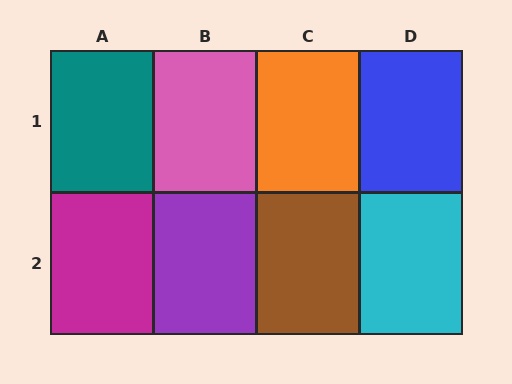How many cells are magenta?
1 cell is magenta.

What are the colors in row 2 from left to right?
Magenta, purple, brown, cyan.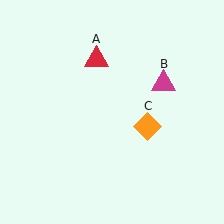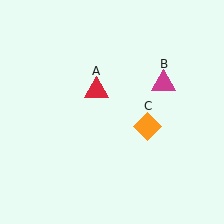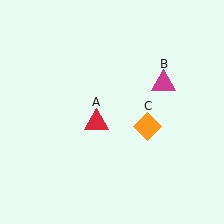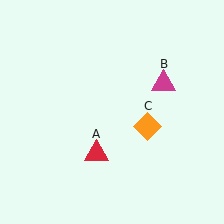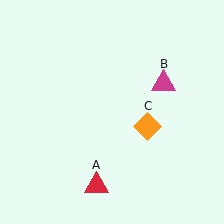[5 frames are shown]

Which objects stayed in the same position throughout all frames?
Magenta triangle (object B) and orange diamond (object C) remained stationary.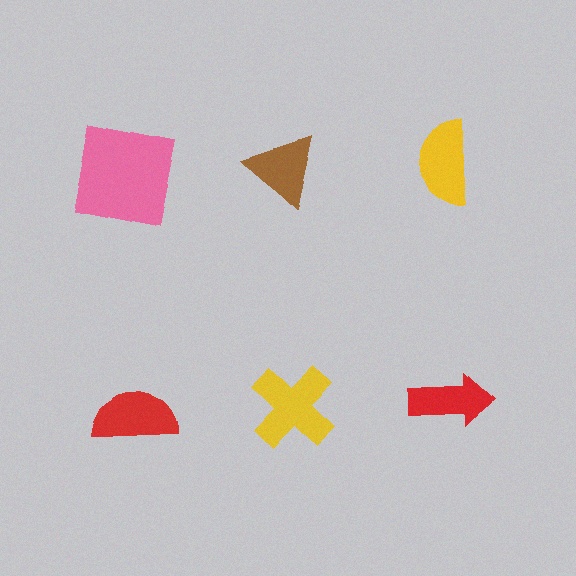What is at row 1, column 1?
A pink square.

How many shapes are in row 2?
3 shapes.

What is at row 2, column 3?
A red arrow.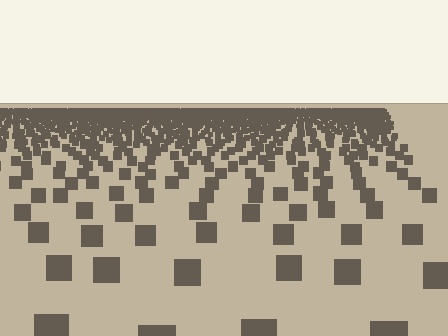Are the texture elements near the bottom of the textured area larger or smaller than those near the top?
Larger. Near the bottom, elements are closer to the viewer and appear at a bigger on-screen size.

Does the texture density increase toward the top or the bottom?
Density increases toward the top.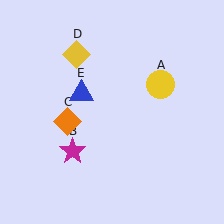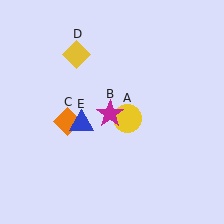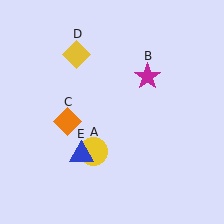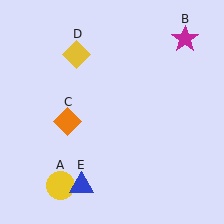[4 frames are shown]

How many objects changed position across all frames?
3 objects changed position: yellow circle (object A), magenta star (object B), blue triangle (object E).